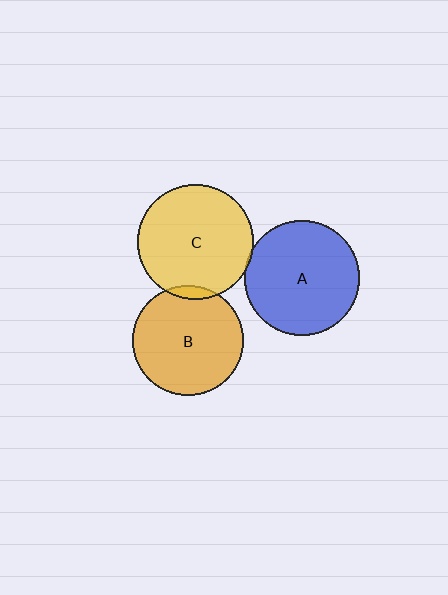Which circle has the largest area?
Circle C (yellow).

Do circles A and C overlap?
Yes.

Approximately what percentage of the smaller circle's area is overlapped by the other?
Approximately 5%.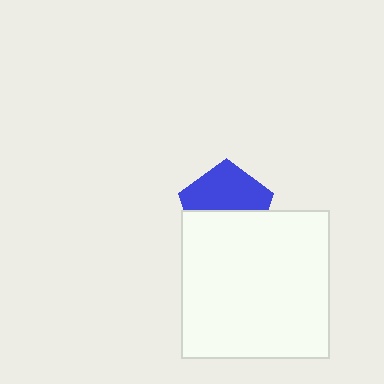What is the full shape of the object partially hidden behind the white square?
The partially hidden object is a blue pentagon.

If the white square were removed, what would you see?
You would see the complete blue pentagon.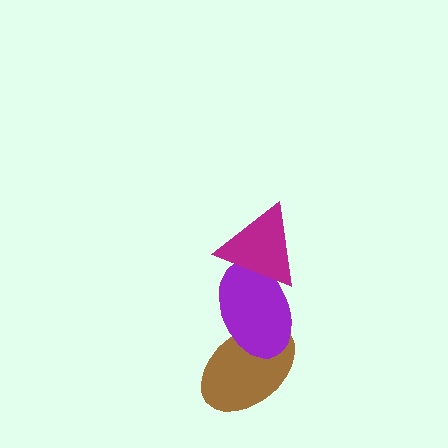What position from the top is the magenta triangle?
The magenta triangle is 1st from the top.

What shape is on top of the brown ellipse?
The purple ellipse is on top of the brown ellipse.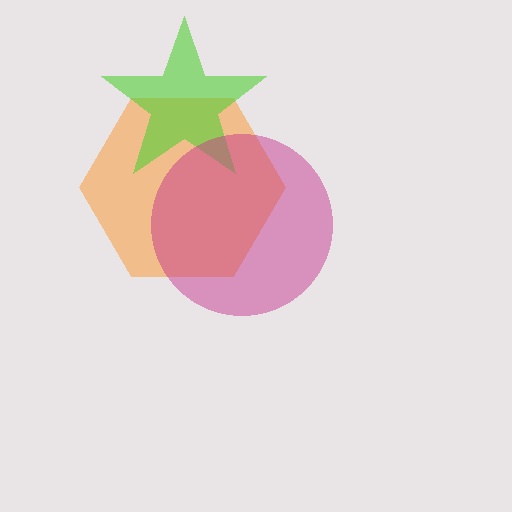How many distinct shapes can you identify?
There are 3 distinct shapes: an orange hexagon, a lime star, a magenta circle.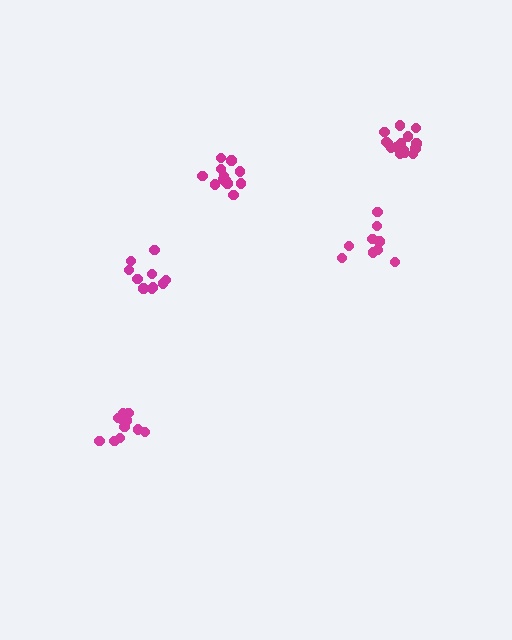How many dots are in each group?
Group 1: 15 dots, Group 2: 12 dots, Group 3: 9 dots, Group 4: 10 dots, Group 5: 13 dots (59 total).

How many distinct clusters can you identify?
There are 5 distinct clusters.